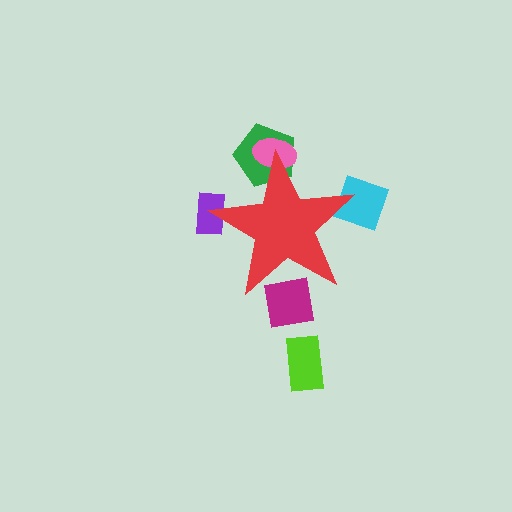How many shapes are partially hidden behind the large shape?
5 shapes are partially hidden.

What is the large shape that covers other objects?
A red star.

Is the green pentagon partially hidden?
Yes, the green pentagon is partially hidden behind the red star.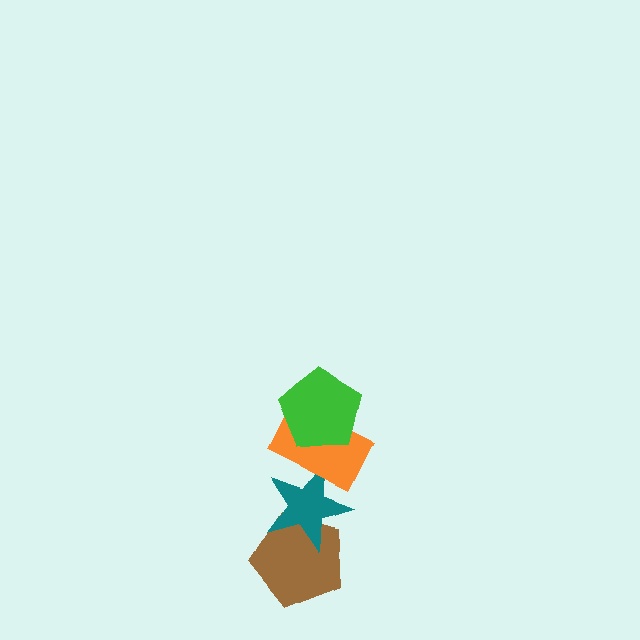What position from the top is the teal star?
The teal star is 3rd from the top.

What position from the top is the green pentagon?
The green pentagon is 1st from the top.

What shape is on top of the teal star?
The orange rectangle is on top of the teal star.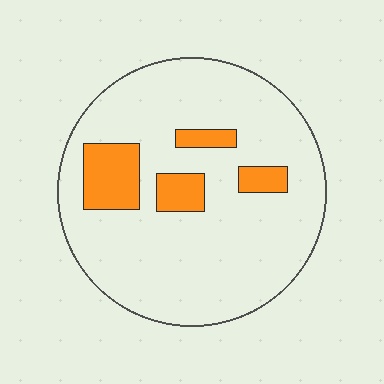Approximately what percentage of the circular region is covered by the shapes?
Approximately 15%.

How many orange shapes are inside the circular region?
4.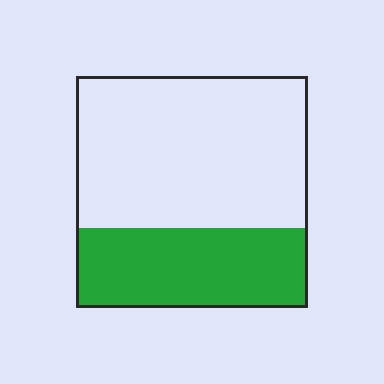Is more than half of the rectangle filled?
No.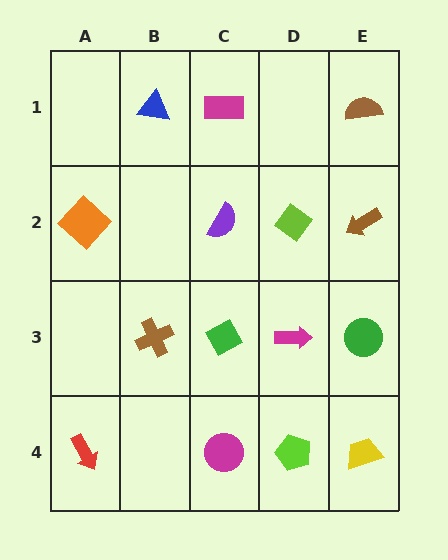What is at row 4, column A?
A red arrow.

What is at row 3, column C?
A green diamond.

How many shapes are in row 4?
4 shapes.